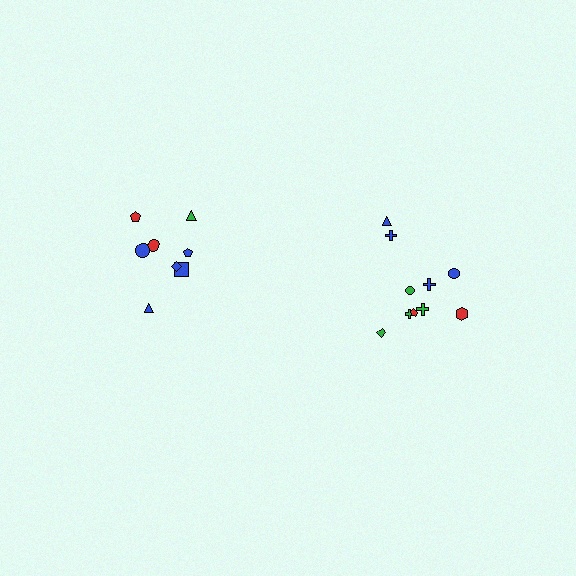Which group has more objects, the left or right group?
The right group.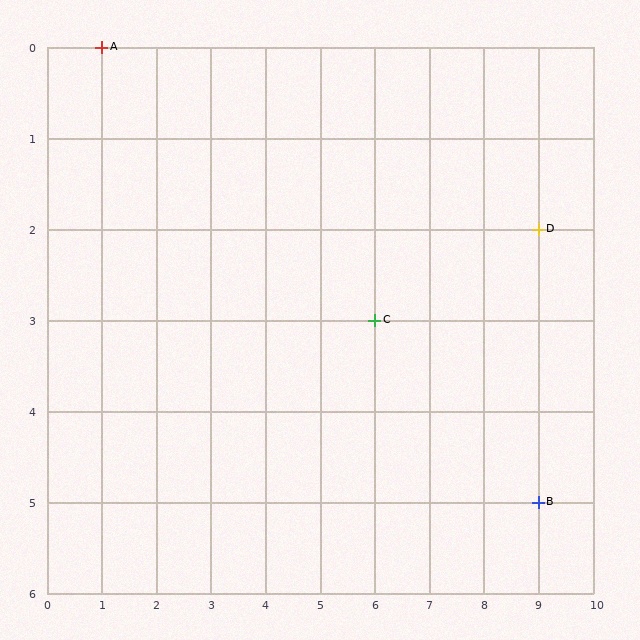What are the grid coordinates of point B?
Point B is at grid coordinates (9, 5).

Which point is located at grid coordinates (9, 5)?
Point B is at (9, 5).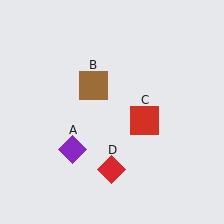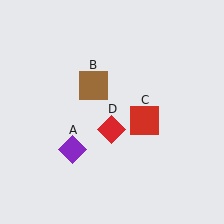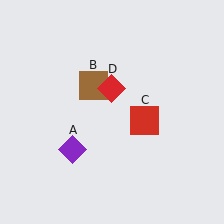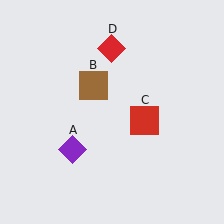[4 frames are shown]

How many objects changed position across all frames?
1 object changed position: red diamond (object D).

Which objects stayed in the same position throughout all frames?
Purple diamond (object A) and brown square (object B) and red square (object C) remained stationary.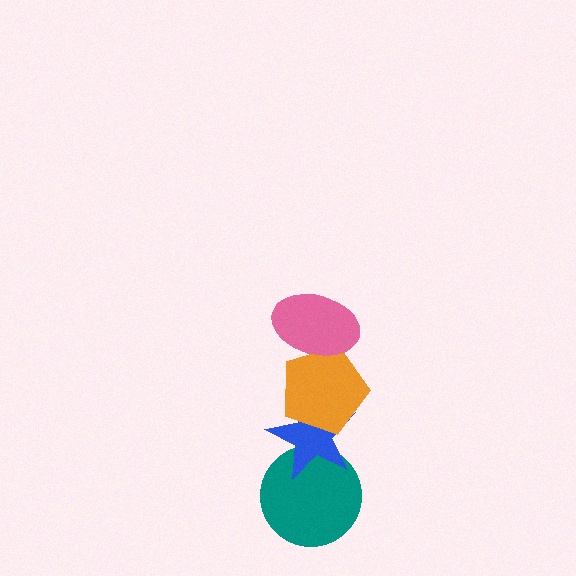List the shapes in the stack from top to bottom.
From top to bottom: the pink ellipse, the orange pentagon, the blue star, the teal circle.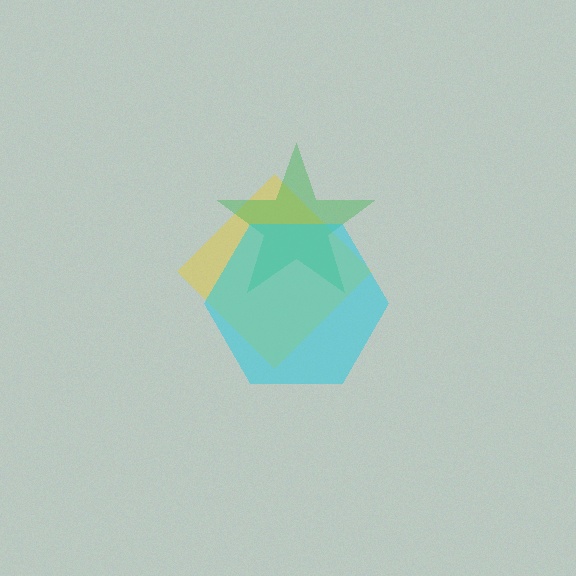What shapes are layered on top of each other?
The layered shapes are: a yellow diamond, a green star, a cyan hexagon.